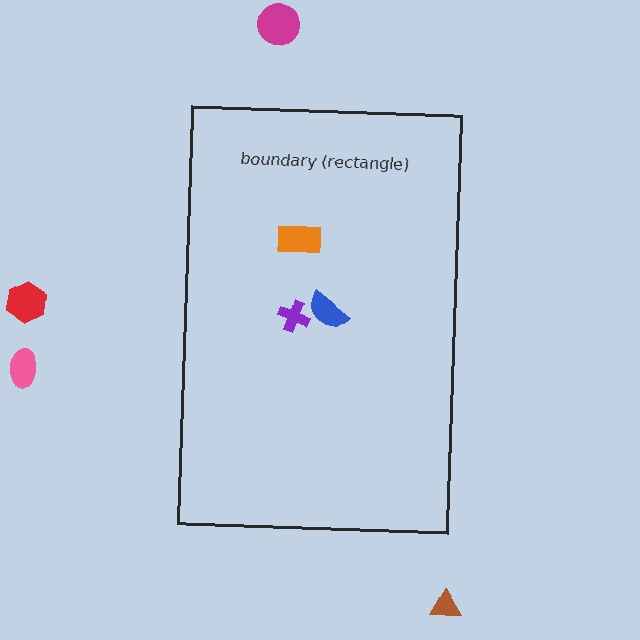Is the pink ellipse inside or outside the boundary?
Outside.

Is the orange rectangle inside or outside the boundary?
Inside.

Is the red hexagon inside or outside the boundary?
Outside.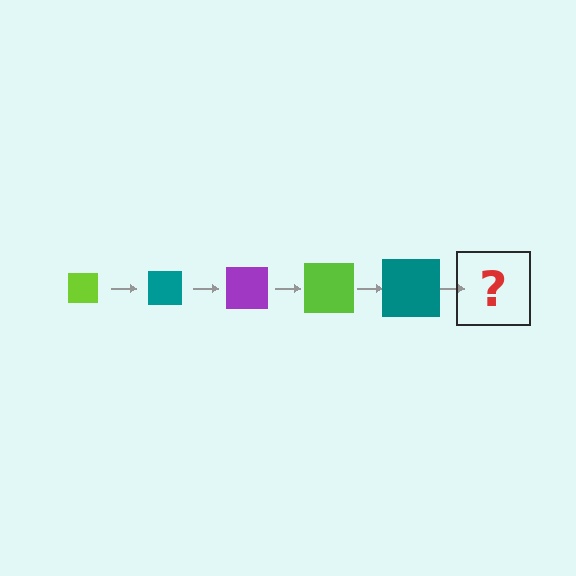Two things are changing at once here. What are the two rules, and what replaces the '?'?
The two rules are that the square grows larger each step and the color cycles through lime, teal, and purple. The '?' should be a purple square, larger than the previous one.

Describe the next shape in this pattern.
It should be a purple square, larger than the previous one.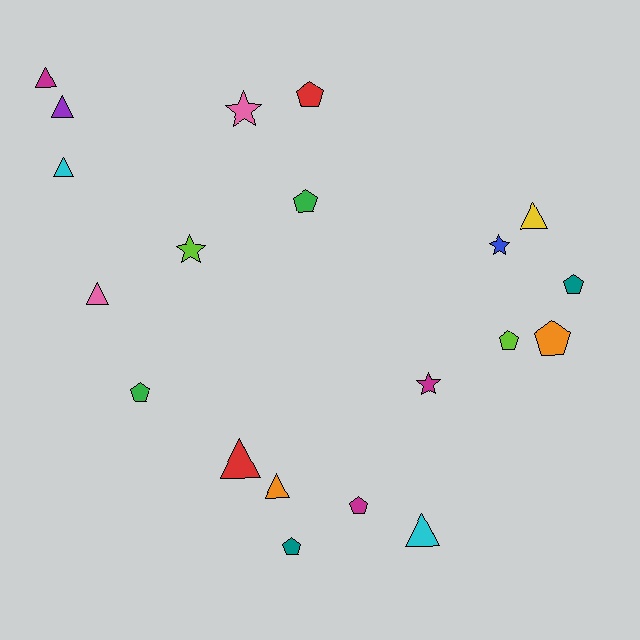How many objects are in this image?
There are 20 objects.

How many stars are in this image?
There are 4 stars.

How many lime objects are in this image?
There are 2 lime objects.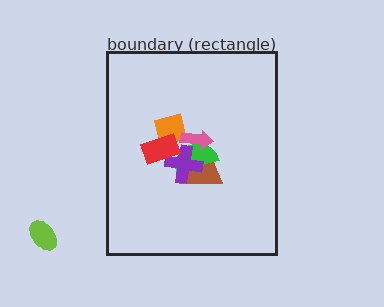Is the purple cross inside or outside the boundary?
Inside.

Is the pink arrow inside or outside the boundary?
Inside.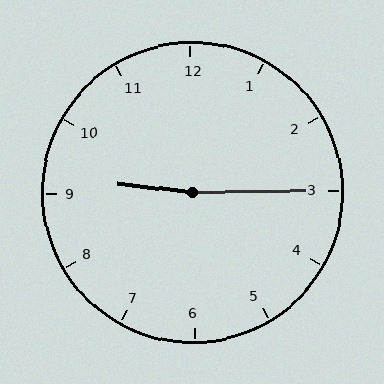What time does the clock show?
9:15.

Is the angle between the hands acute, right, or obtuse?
It is obtuse.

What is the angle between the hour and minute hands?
Approximately 172 degrees.